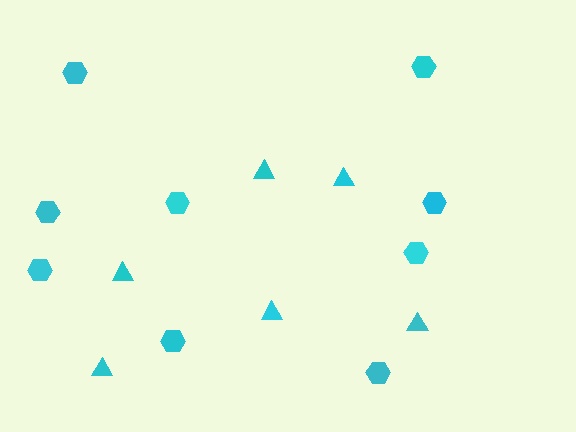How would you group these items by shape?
There are 2 groups: one group of hexagons (9) and one group of triangles (6).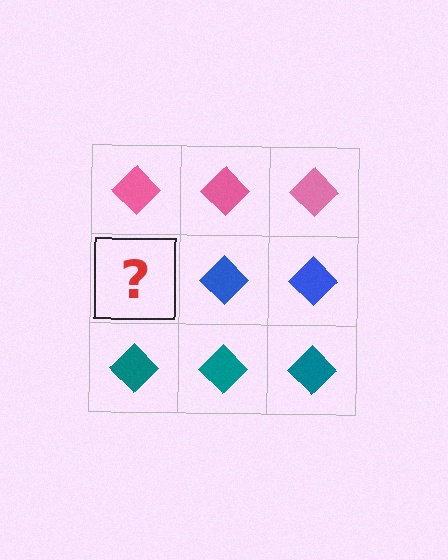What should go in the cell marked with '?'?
The missing cell should contain a blue diamond.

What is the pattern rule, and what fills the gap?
The rule is that each row has a consistent color. The gap should be filled with a blue diamond.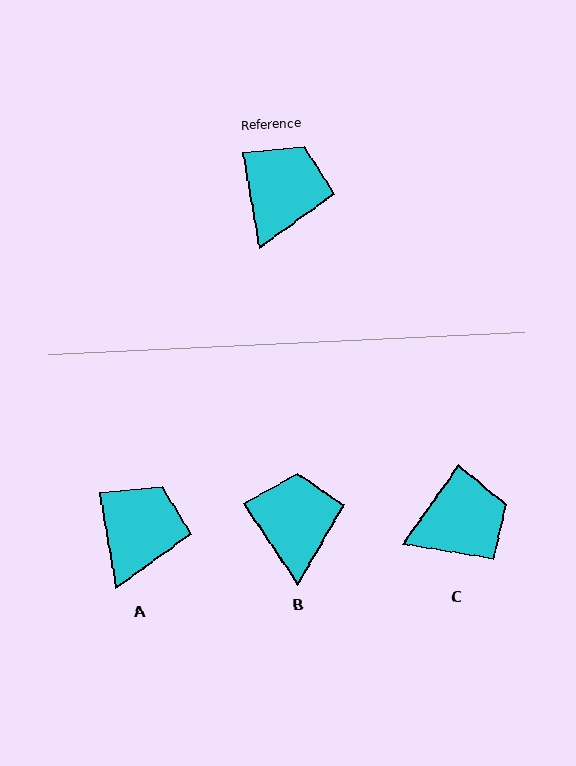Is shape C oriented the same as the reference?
No, it is off by about 45 degrees.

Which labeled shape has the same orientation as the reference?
A.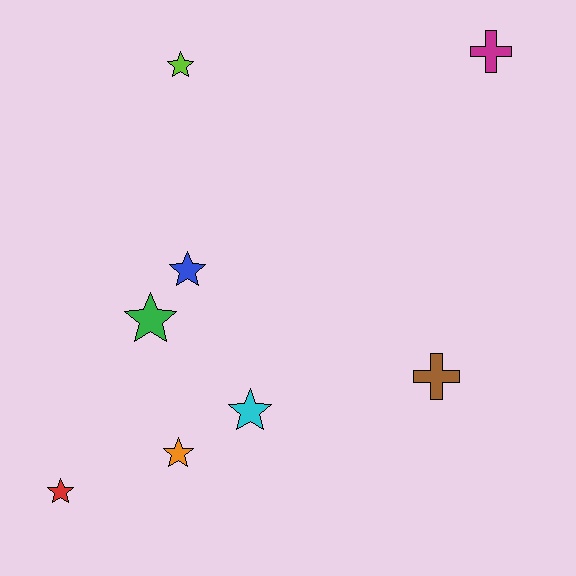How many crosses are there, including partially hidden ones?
There are 2 crosses.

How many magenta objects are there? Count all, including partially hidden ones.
There is 1 magenta object.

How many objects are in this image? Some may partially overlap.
There are 8 objects.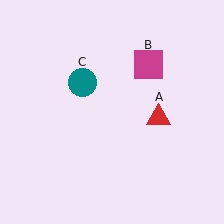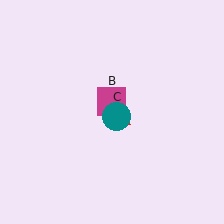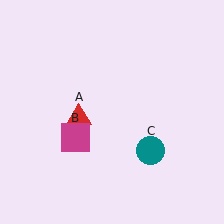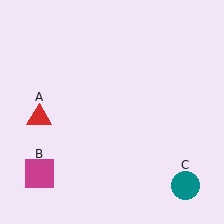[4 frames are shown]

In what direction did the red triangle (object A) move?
The red triangle (object A) moved left.